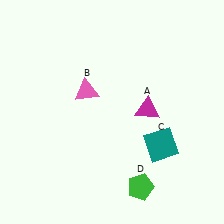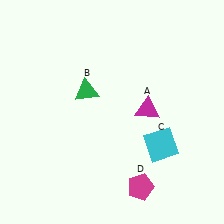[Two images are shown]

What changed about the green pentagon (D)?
In Image 1, D is green. In Image 2, it changed to magenta.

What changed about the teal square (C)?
In Image 1, C is teal. In Image 2, it changed to cyan.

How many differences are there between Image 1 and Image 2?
There are 3 differences between the two images.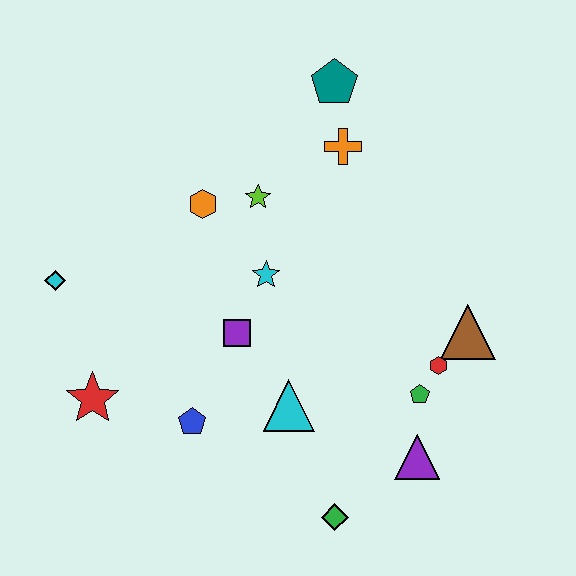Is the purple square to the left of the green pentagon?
Yes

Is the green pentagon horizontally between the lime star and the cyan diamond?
No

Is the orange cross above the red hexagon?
Yes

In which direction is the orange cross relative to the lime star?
The orange cross is to the right of the lime star.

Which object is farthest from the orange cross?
The green diamond is farthest from the orange cross.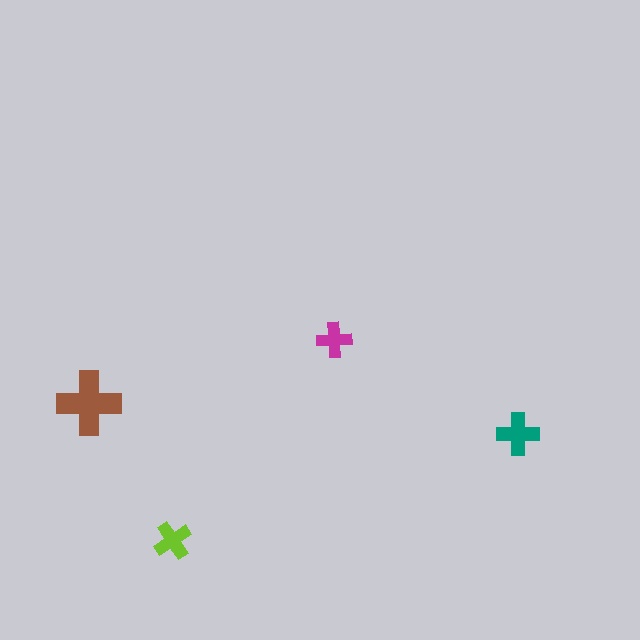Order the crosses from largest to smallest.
the brown one, the teal one, the lime one, the magenta one.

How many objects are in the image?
There are 4 objects in the image.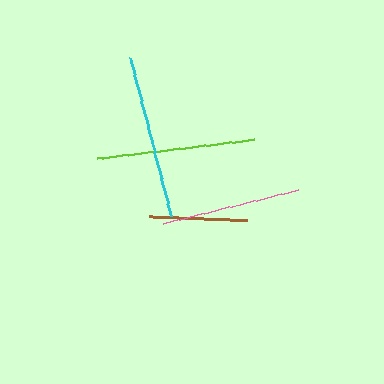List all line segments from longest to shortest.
From longest to shortest: cyan, lime, pink, brown.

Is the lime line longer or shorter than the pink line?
The lime line is longer than the pink line.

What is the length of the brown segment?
The brown segment is approximately 98 pixels long.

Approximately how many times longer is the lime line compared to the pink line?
The lime line is approximately 1.1 times the length of the pink line.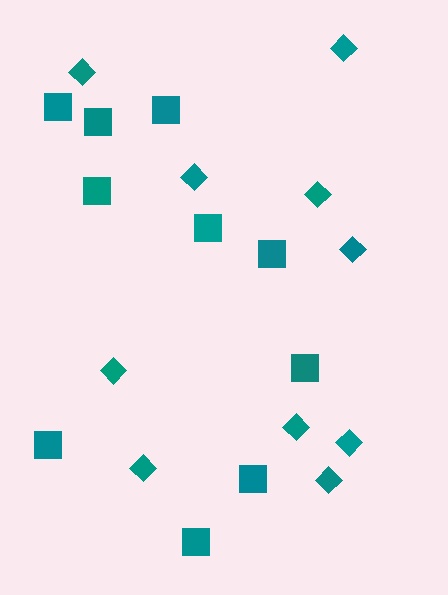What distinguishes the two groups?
There are 2 groups: one group of diamonds (10) and one group of squares (10).